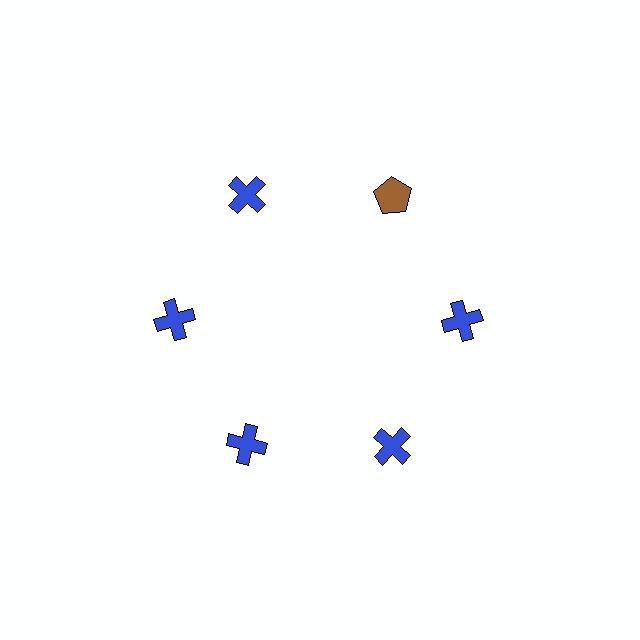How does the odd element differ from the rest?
It differs in both color (brown instead of blue) and shape (pentagon instead of cross).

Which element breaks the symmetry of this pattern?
The brown pentagon at roughly the 1 o'clock position breaks the symmetry. All other shapes are blue crosses.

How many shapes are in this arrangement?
There are 6 shapes arranged in a ring pattern.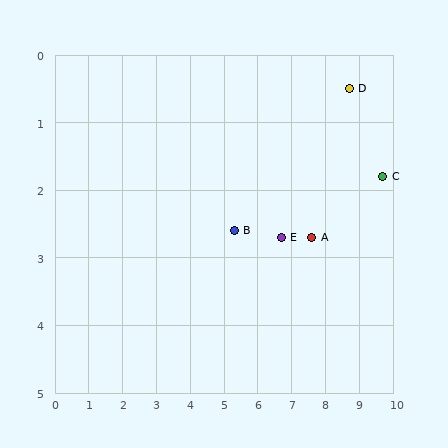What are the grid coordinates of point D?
Point D is at approximately (8.7, 0.5).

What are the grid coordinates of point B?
Point B is at approximately (5.3, 2.6).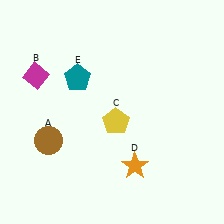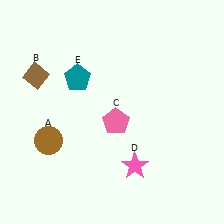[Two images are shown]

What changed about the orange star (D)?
In Image 1, D is orange. In Image 2, it changed to pink.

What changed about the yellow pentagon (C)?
In Image 1, C is yellow. In Image 2, it changed to pink.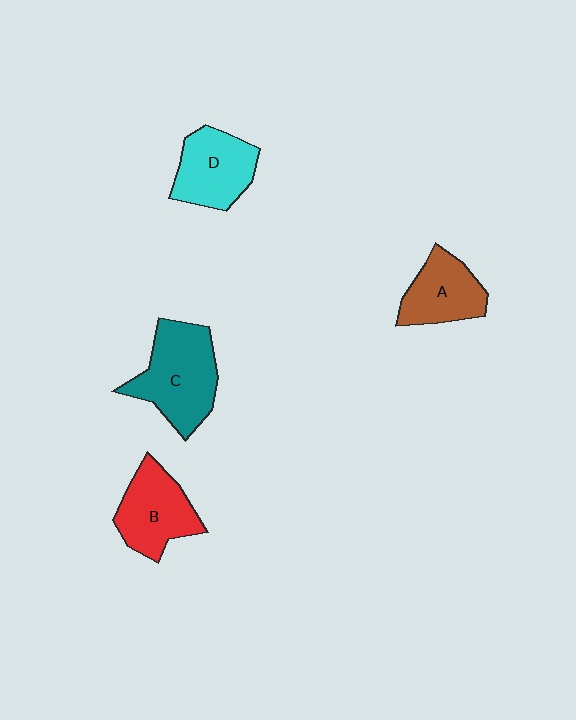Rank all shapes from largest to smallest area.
From largest to smallest: C (teal), B (red), D (cyan), A (brown).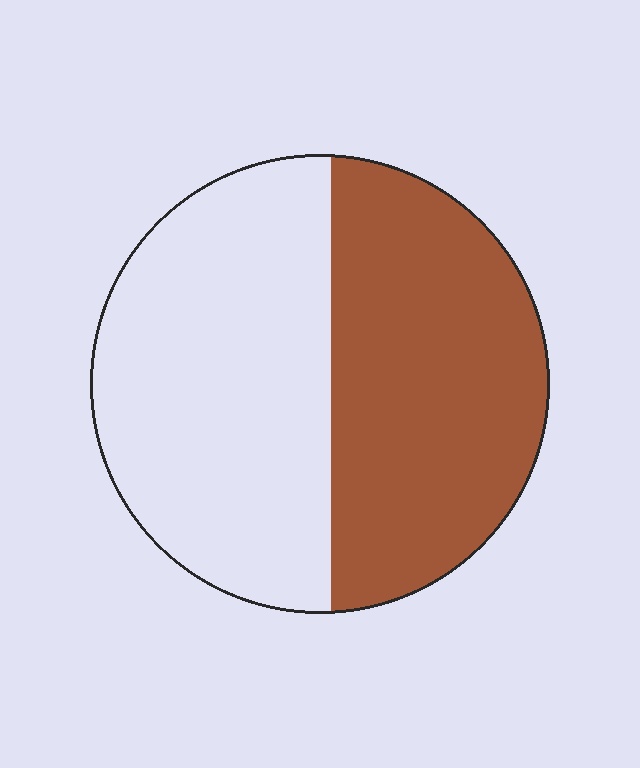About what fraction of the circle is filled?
About one half (1/2).